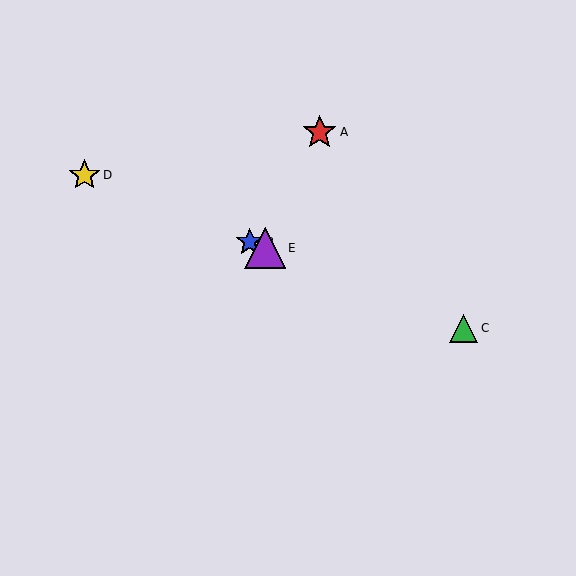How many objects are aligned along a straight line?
4 objects (B, C, D, E) are aligned along a straight line.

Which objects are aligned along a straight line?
Objects B, C, D, E are aligned along a straight line.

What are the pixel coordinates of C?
Object C is at (464, 328).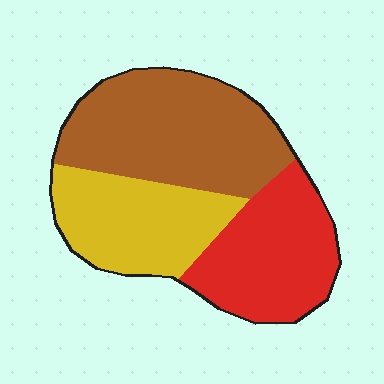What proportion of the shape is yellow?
Yellow takes up about one quarter (1/4) of the shape.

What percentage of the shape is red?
Red covers roughly 30% of the shape.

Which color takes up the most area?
Brown, at roughly 40%.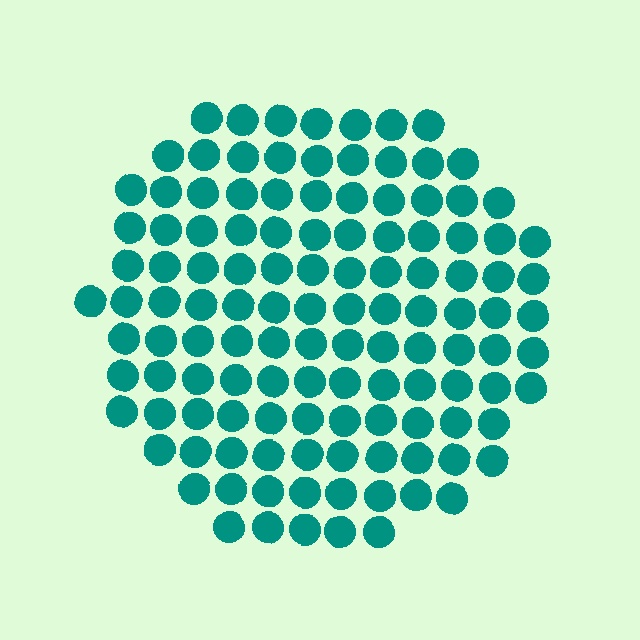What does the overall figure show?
The overall figure shows a circle.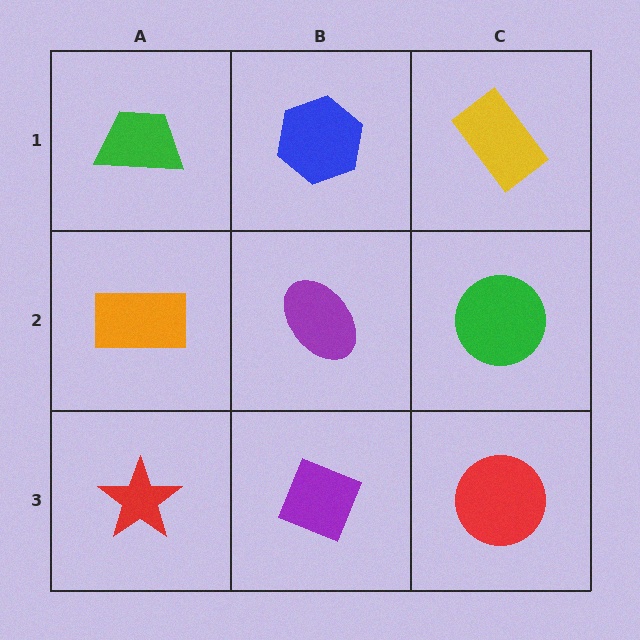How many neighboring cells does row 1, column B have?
3.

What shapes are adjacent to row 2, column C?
A yellow rectangle (row 1, column C), a red circle (row 3, column C), a purple ellipse (row 2, column B).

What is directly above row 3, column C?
A green circle.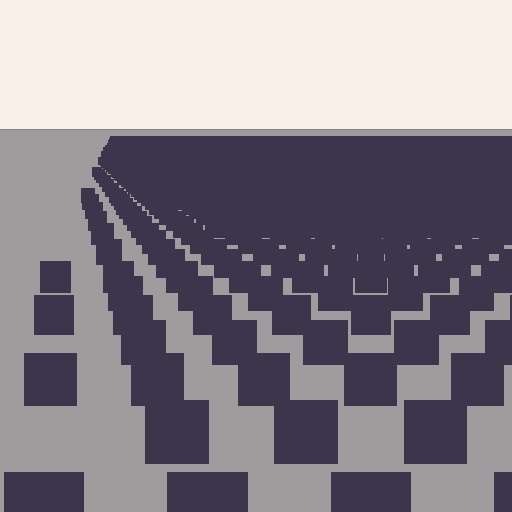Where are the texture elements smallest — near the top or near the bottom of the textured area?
Near the top.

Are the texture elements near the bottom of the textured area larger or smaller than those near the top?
Larger. Near the bottom, elements are closer to the viewer and appear at a bigger on-screen size.